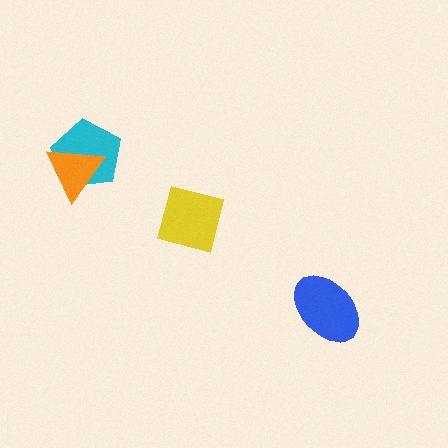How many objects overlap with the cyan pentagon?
1 object overlaps with the cyan pentagon.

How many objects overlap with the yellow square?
0 objects overlap with the yellow square.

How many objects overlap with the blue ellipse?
0 objects overlap with the blue ellipse.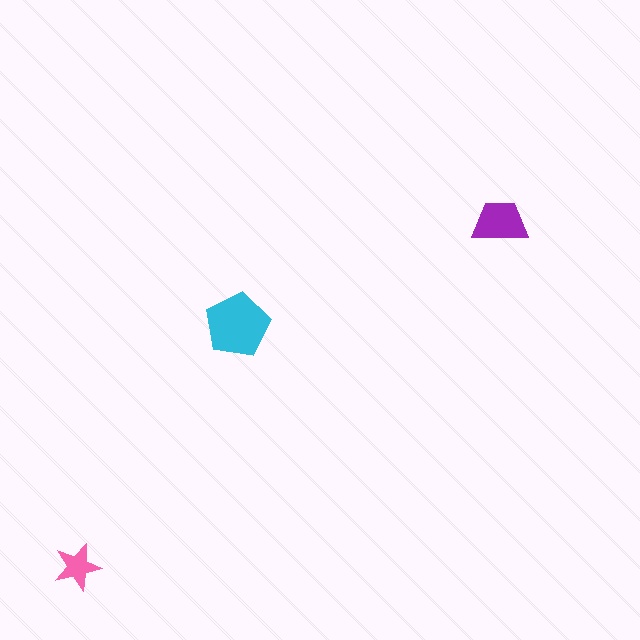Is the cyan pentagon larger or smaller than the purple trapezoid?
Larger.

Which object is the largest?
The cyan pentagon.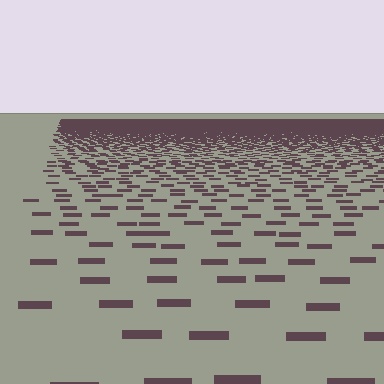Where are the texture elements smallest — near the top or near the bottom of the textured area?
Near the top.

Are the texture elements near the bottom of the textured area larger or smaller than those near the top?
Larger. Near the bottom, elements are closer to the viewer and appear at a bigger on-screen size.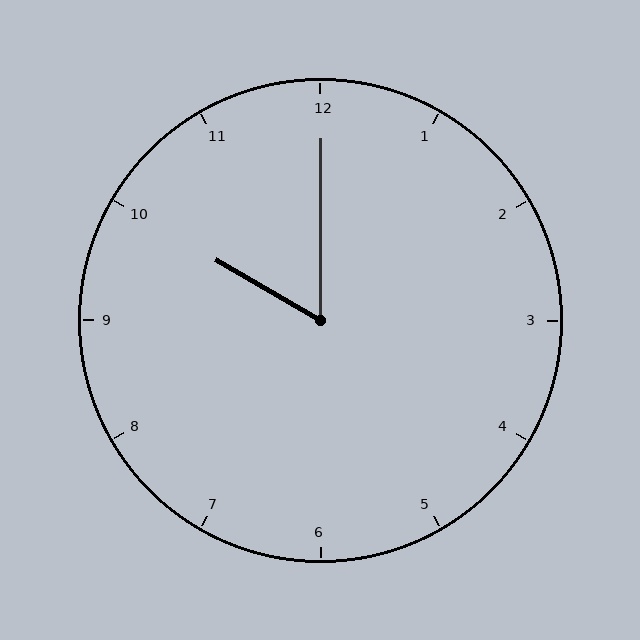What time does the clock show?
10:00.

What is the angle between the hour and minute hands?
Approximately 60 degrees.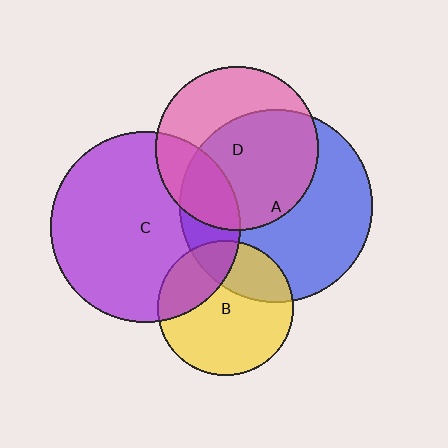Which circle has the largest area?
Circle A (blue).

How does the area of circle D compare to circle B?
Approximately 1.5 times.